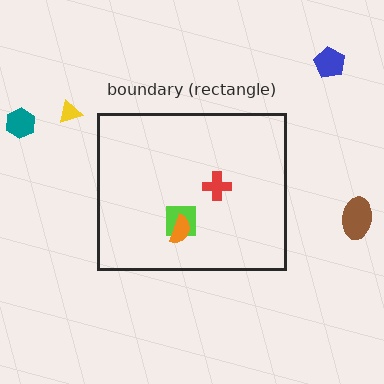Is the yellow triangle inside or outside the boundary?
Outside.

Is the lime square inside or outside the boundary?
Inside.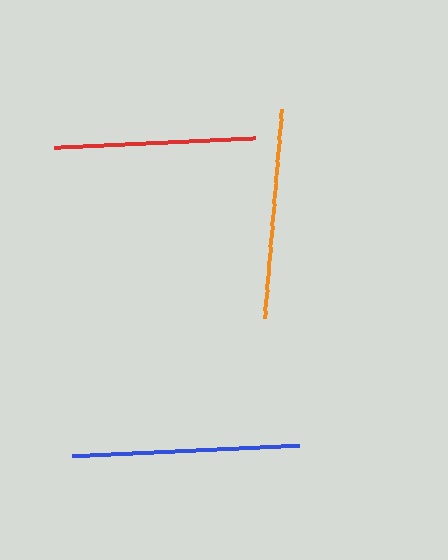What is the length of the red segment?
The red segment is approximately 201 pixels long.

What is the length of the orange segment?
The orange segment is approximately 210 pixels long.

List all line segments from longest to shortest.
From longest to shortest: blue, orange, red.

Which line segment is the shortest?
The red line is the shortest at approximately 201 pixels.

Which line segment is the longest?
The blue line is the longest at approximately 227 pixels.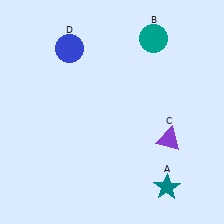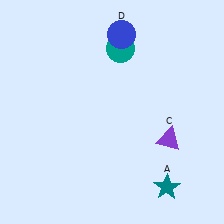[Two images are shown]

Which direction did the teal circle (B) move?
The teal circle (B) moved left.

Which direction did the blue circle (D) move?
The blue circle (D) moved right.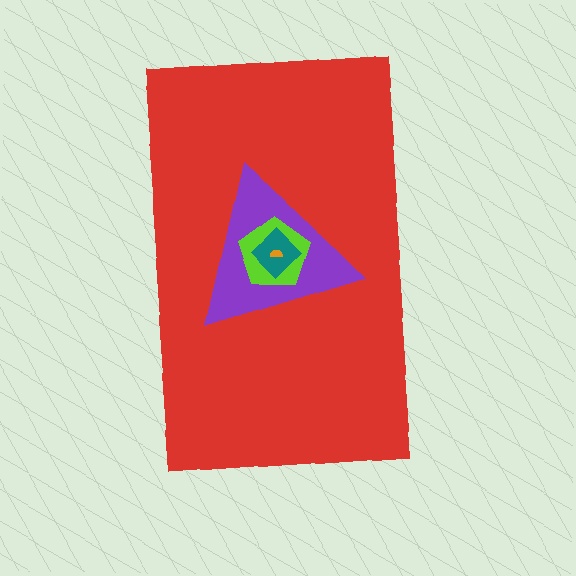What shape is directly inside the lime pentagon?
The teal diamond.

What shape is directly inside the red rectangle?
The purple triangle.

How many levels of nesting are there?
5.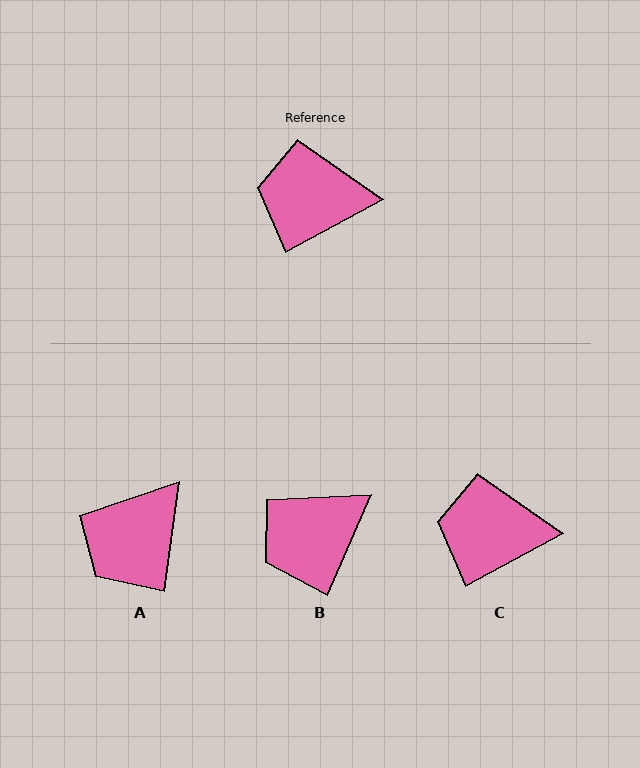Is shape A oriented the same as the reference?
No, it is off by about 54 degrees.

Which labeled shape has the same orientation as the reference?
C.